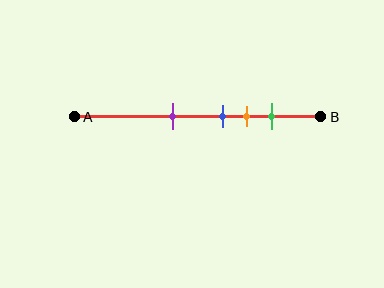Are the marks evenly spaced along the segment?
No, the marks are not evenly spaced.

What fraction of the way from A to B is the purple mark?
The purple mark is approximately 40% (0.4) of the way from A to B.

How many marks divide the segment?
There are 4 marks dividing the segment.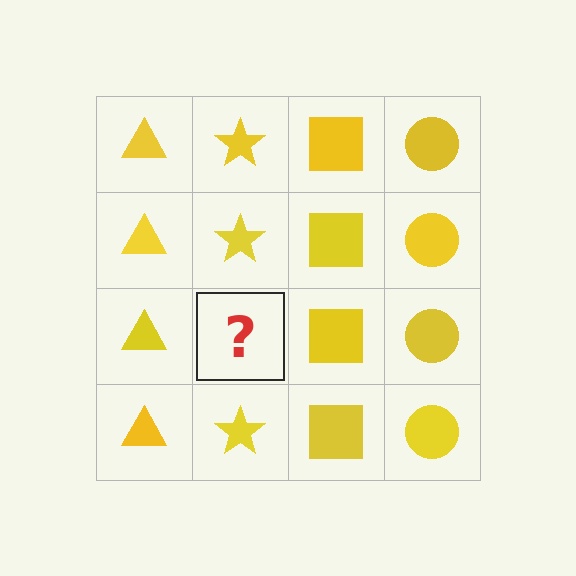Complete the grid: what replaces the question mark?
The question mark should be replaced with a yellow star.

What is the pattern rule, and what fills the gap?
The rule is that each column has a consistent shape. The gap should be filled with a yellow star.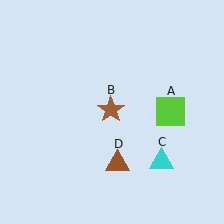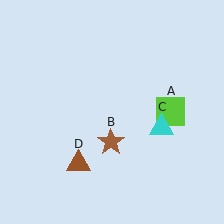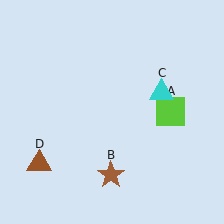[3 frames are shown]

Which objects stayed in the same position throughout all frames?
Lime square (object A) remained stationary.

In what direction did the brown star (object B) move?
The brown star (object B) moved down.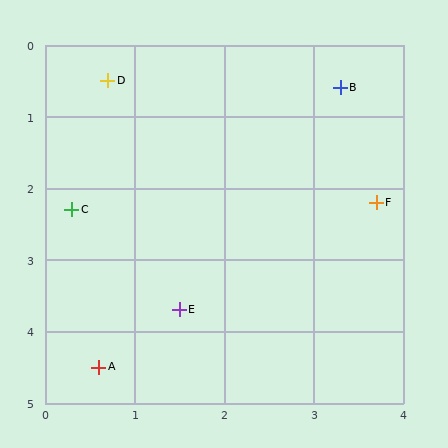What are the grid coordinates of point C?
Point C is at approximately (0.3, 2.3).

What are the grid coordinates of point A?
Point A is at approximately (0.6, 4.5).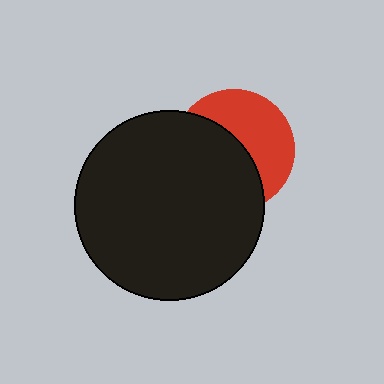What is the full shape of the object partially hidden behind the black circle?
The partially hidden object is a red circle.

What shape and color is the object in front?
The object in front is a black circle.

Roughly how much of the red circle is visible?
About half of it is visible (roughly 46%).